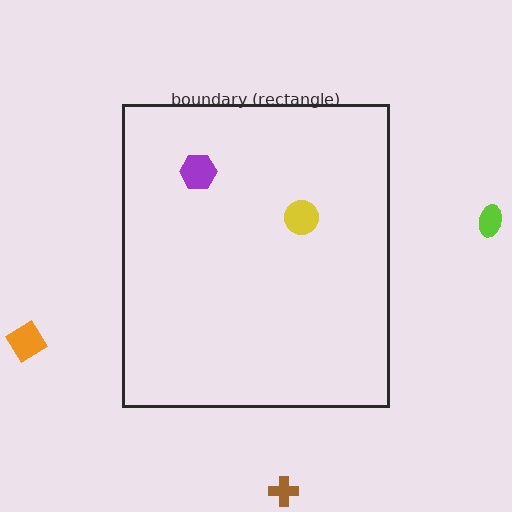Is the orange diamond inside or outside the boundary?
Outside.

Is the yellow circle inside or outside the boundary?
Inside.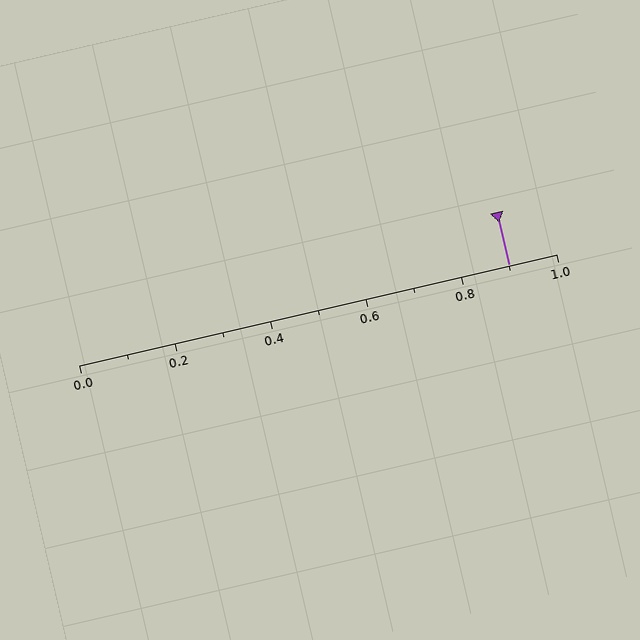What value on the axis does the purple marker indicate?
The marker indicates approximately 0.9.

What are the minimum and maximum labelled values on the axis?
The axis runs from 0.0 to 1.0.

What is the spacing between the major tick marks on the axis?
The major ticks are spaced 0.2 apart.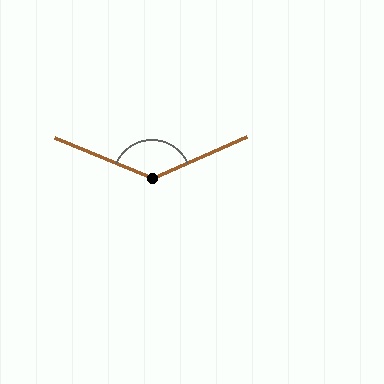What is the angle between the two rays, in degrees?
Approximately 133 degrees.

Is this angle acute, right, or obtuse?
It is obtuse.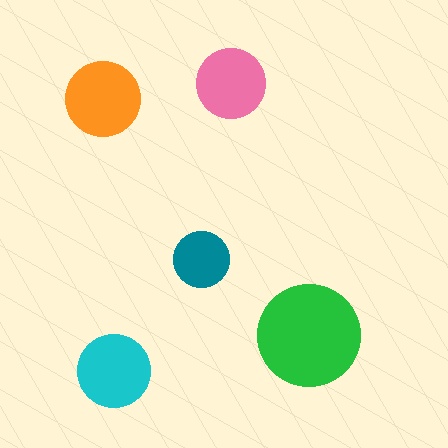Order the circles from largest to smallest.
the green one, the orange one, the cyan one, the pink one, the teal one.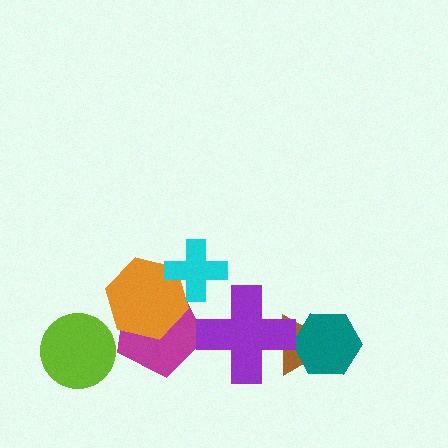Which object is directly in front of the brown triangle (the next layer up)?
The teal hexagon is directly in front of the brown triangle.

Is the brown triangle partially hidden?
Yes, it is partially covered by another shape.